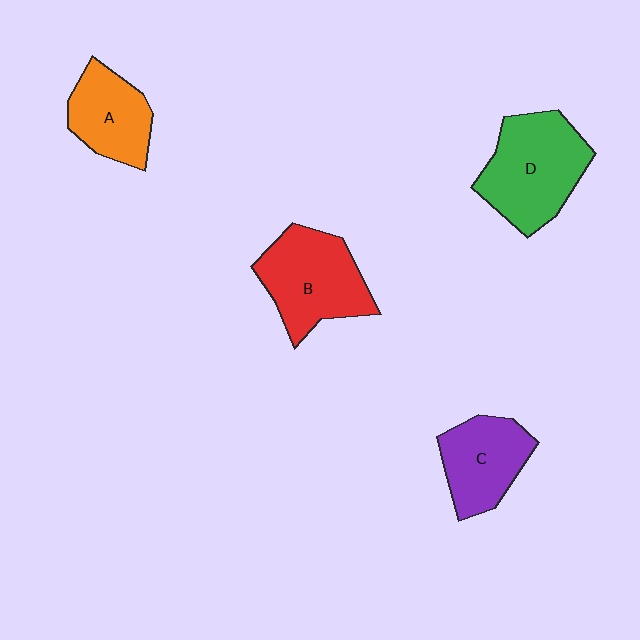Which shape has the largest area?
Shape D (green).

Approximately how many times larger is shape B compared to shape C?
Approximately 1.3 times.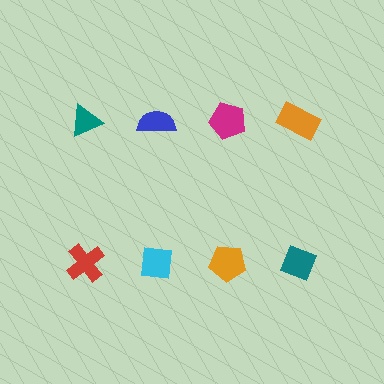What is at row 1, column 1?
A teal triangle.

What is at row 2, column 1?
A red cross.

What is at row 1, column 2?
A blue semicircle.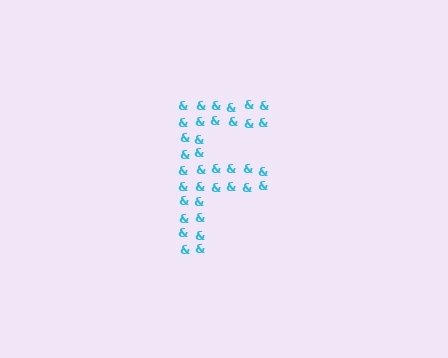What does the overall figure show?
The overall figure shows the letter F.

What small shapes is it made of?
It is made of small ampersands.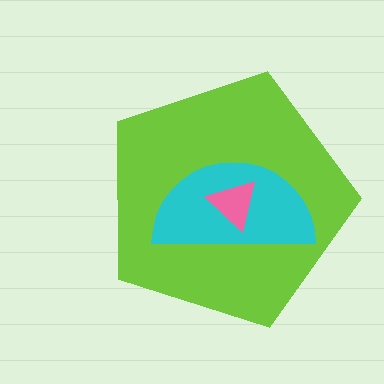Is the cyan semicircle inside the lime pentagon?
Yes.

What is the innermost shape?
The pink triangle.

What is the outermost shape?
The lime pentagon.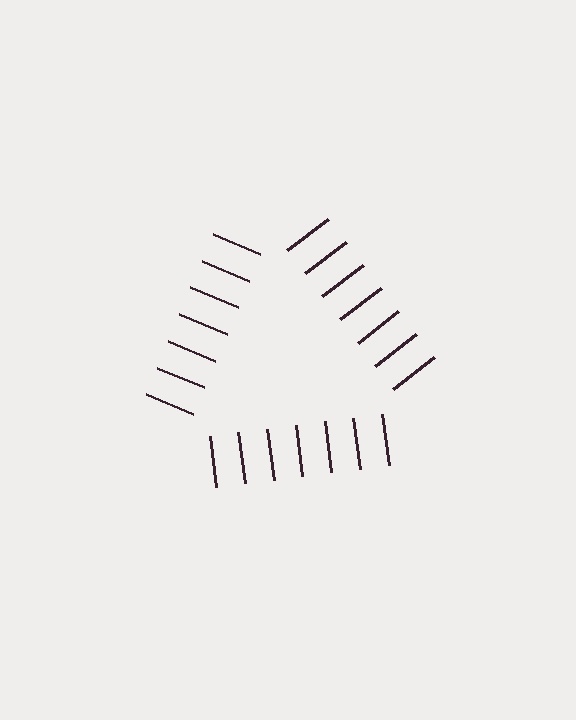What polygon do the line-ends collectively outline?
An illusory triangle — the line segments terminate on its edges but no continuous stroke is drawn.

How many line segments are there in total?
21 — 7 along each of the 3 edges.